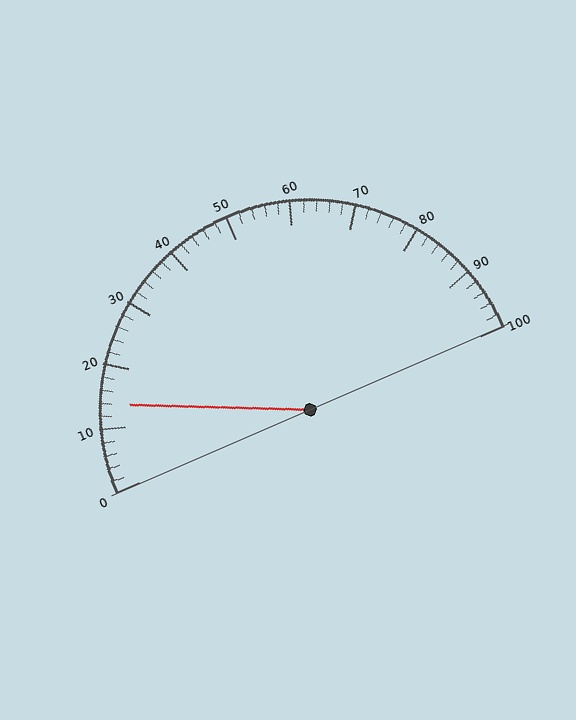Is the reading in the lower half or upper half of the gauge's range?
The reading is in the lower half of the range (0 to 100).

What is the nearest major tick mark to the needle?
The nearest major tick mark is 10.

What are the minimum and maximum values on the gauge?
The gauge ranges from 0 to 100.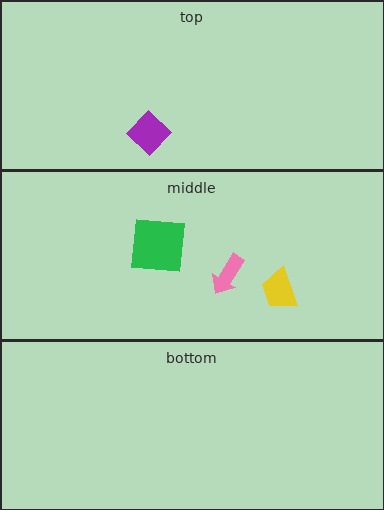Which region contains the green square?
The middle region.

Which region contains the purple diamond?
The top region.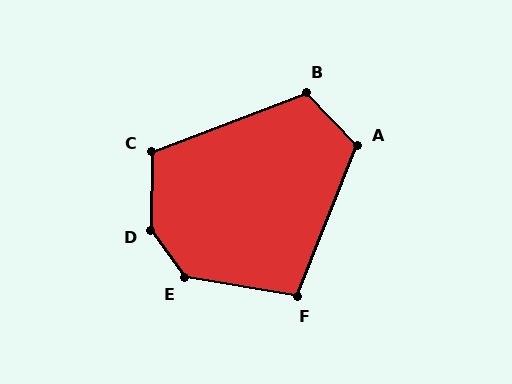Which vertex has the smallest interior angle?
F, at approximately 103 degrees.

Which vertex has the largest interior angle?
D, at approximately 144 degrees.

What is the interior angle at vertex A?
Approximately 114 degrees (obtuse).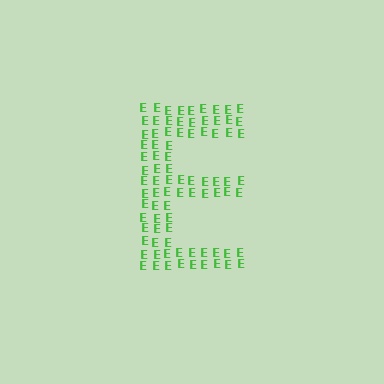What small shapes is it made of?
It is made of small letter E's.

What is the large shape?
The large shape is the letter E.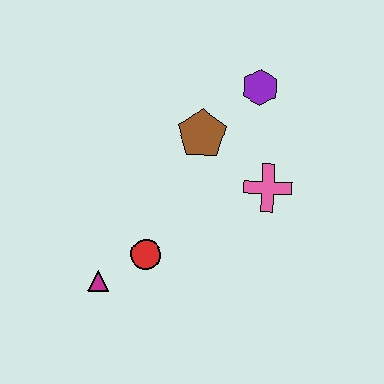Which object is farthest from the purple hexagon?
The magenta triangle is farthest from the purple hexagon.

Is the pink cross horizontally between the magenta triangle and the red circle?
No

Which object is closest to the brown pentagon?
The purple hexagon is closest to the brown pentagon.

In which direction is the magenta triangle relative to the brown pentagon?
The magenta triangle is below the brown pentagon.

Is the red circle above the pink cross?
No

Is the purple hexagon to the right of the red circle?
Yes